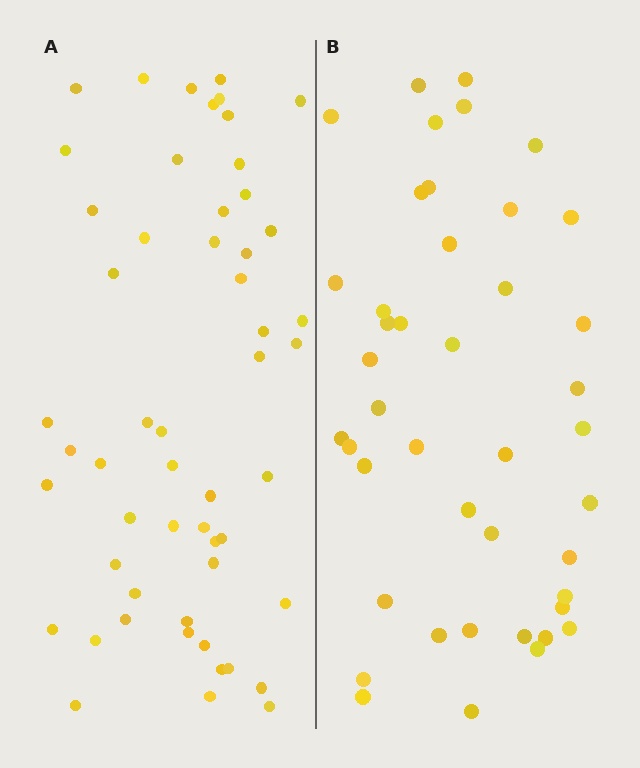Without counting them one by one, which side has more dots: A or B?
Region A (the left region) has more dots.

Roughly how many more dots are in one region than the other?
Region A has roughly 12 or so more dots than region B.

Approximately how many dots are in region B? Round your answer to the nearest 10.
About 40 dots. (The exact count is 43, which rounds to 40.)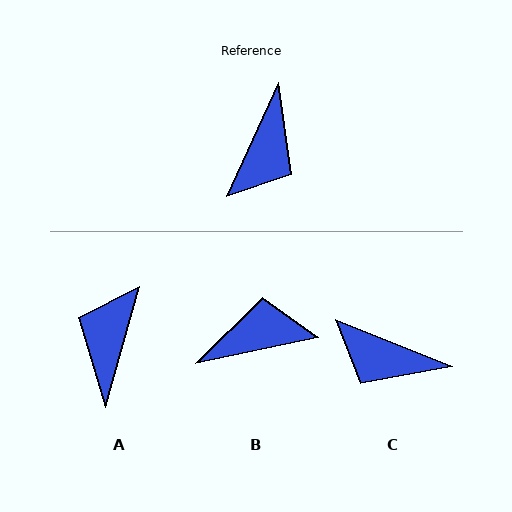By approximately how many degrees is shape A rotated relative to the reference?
Approximately 172 degrees clockwise.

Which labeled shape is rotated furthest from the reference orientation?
A, about 172 degrees away.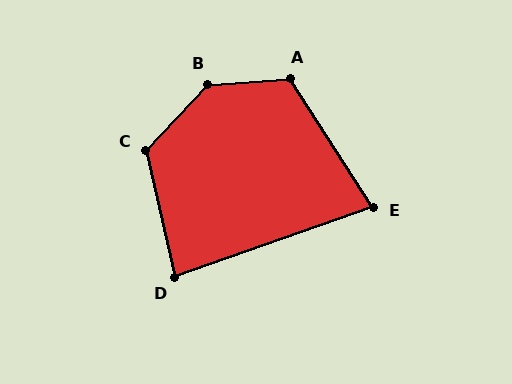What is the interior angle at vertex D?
Approximately 83 degrees (acute).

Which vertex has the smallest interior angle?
E, at approximately 77 degrees.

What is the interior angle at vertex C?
Approximately 124 degrees (obtuse).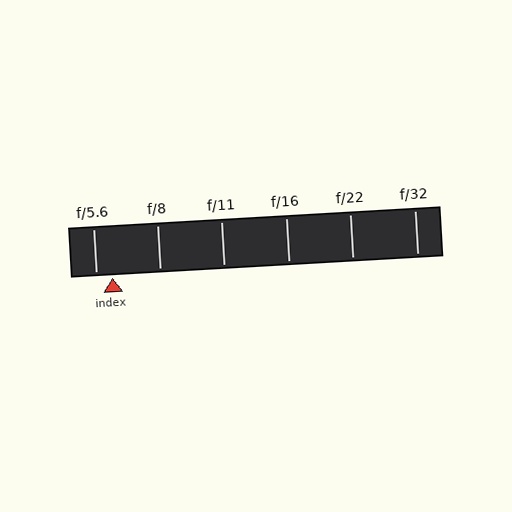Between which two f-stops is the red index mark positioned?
The index mark is between f/5.6 and f/8.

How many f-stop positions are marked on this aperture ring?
There are 6 f-stop positions marked.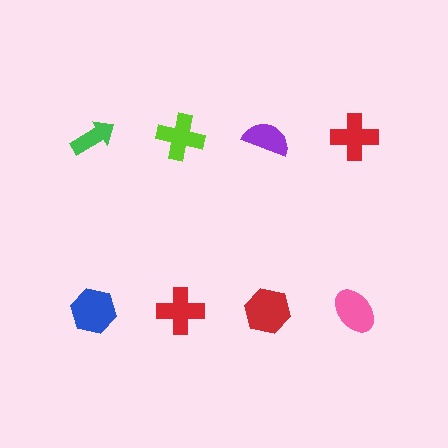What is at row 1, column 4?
A red cross.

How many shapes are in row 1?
4 shapes.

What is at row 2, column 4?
A pink ellipse.